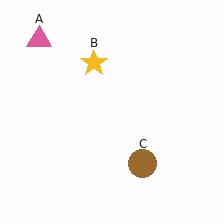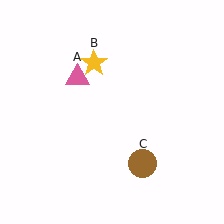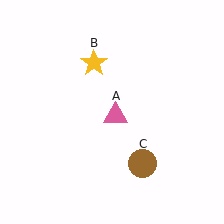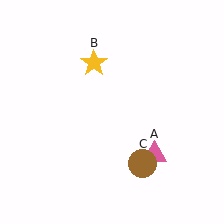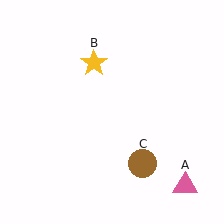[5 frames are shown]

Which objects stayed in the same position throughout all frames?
Yellow star (object B) and brown circle (object C) remained stationary.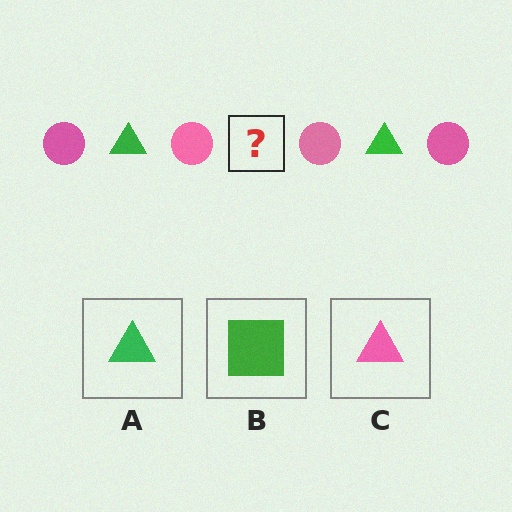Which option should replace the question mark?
Option A.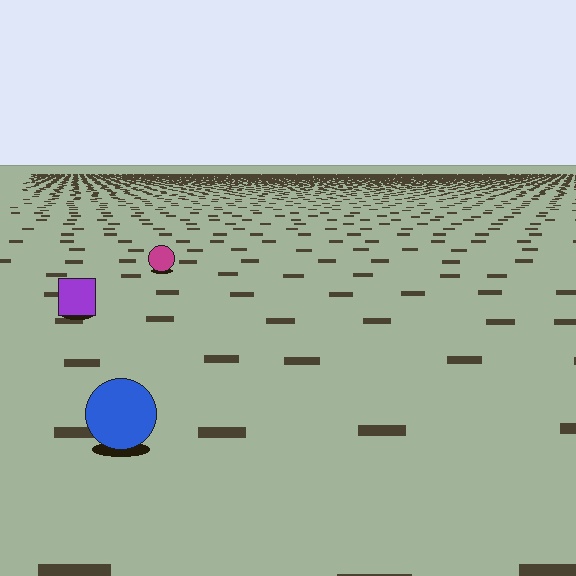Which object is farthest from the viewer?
The magenta circle is farthest from the viewer. It appears smaller and the ground texture around it is denser.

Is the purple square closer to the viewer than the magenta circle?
Yes. The purple square is closer — you can tell from the texture gradient: the ground texture is coarser near it.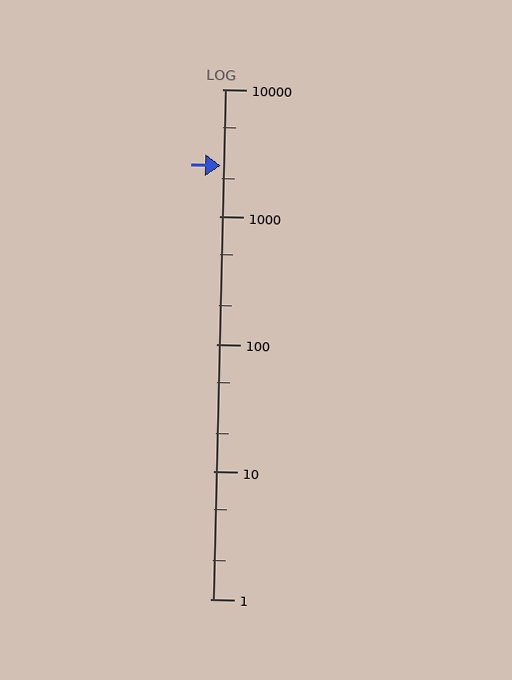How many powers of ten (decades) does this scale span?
The scale spans 4 decades, from 1 to 10000.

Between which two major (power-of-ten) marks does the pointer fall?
The pointer is between 1000 and 10000.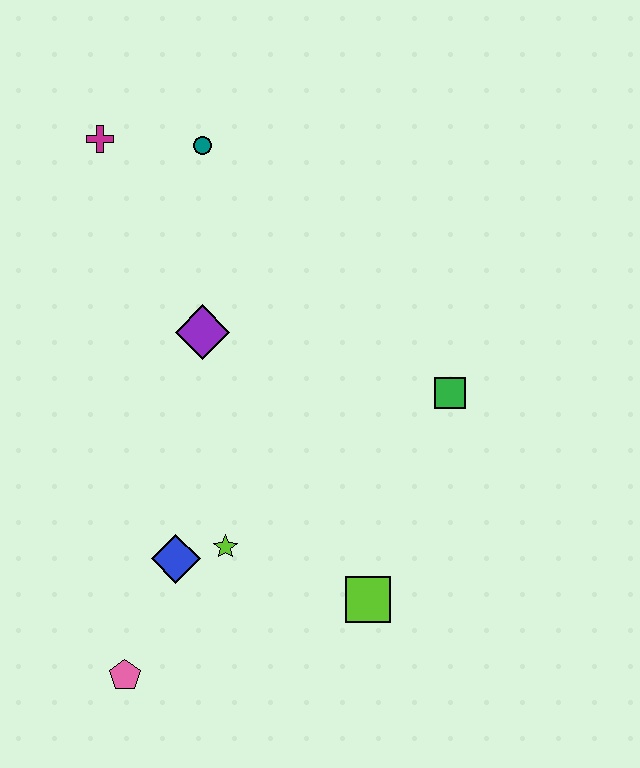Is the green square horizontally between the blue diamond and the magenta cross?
No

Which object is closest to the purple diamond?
The teal circle is closest to the purple diamond.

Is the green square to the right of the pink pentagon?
Yes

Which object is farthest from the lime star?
The magenta cross is farthest from the lime star.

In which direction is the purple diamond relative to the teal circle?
The purple diamond is below the teal circle.